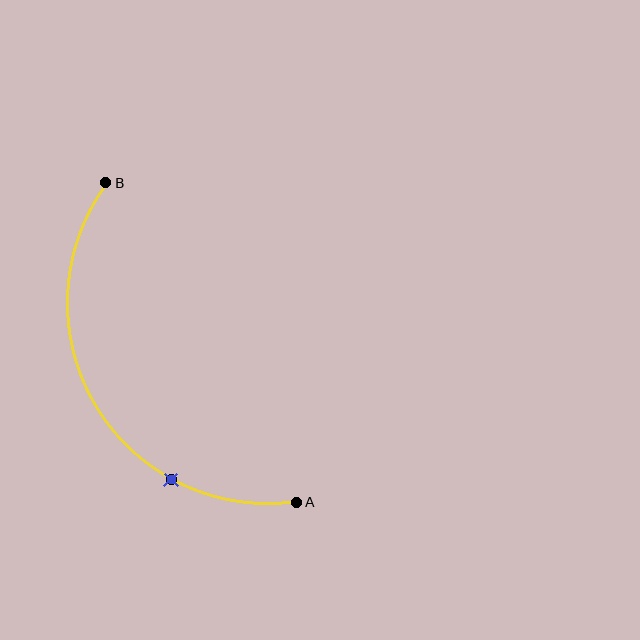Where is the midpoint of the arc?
The arc midpoint is the point on the curve farthest from the straight line joining A and B. It sits to the left of that line.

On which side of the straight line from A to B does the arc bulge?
The arc bulges to the left of the straight line connecting A and B.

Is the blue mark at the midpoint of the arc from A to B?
No. The blue mark lies on the arc but is closer to endpoint A. The arc midpoint would be at the point on the curve equidistant along the arc from both A and B.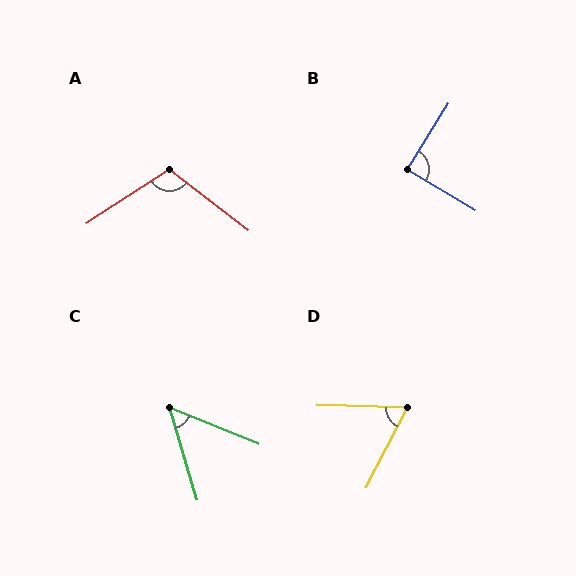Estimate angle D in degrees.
Approximately 64 degrees.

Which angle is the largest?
A, at approximately 109 degrees.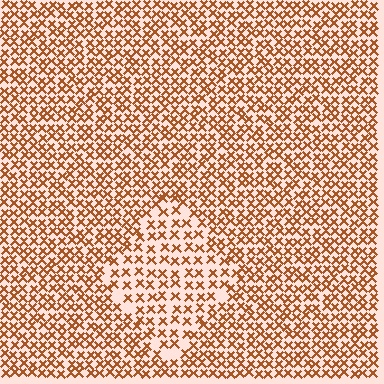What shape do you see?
I see a diamond.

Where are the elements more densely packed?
The elements are more densely packed outside the diamond boundary.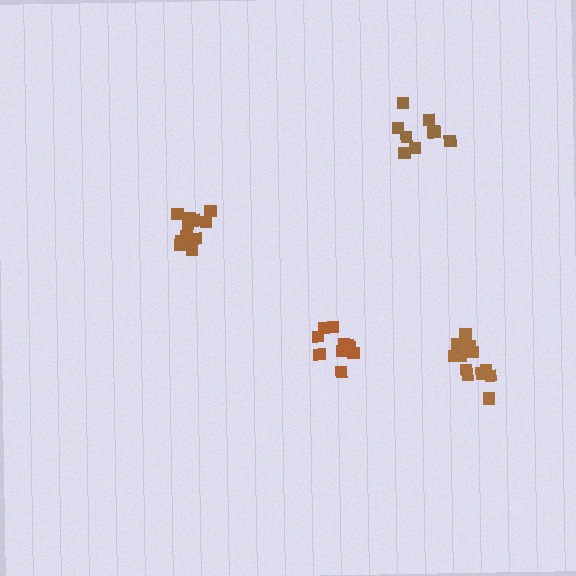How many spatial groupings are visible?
There are 4 spatial groupings.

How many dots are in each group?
Group 1: 10 dots, Group 2: 12 dots, Group 3: 11 dots, Group 4: 13 dots (46 total).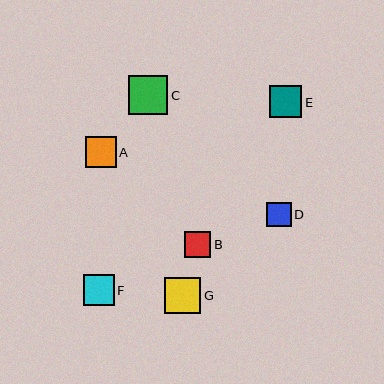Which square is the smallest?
Square D is the smallest with a size of approximately 25 pixels.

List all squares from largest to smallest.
From largest to smallest: C, G, E, F, A, B, D.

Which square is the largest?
Square C is the largest with a size of approximately 39 pixels.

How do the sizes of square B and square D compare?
Square B and square D are approximately the same size.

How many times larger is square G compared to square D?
Square G is approximately 1.5 times the size of square D.